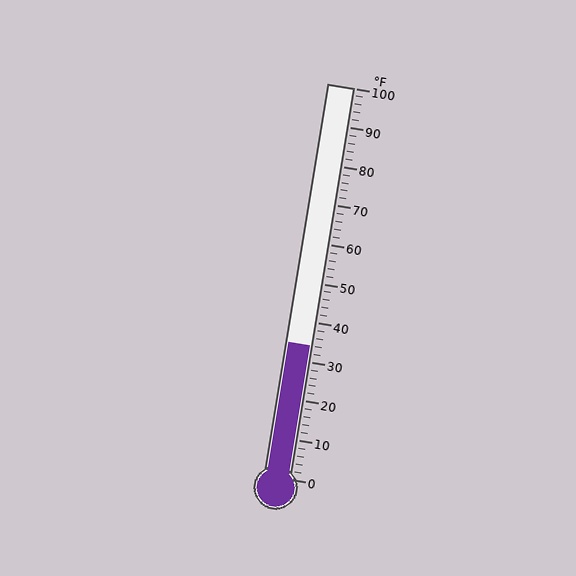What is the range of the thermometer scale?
The thermometer scale ranges from 0°F to 100°F.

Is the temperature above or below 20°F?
The temperature is above 20°F.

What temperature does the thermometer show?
The thermometer shows approximately 34°F.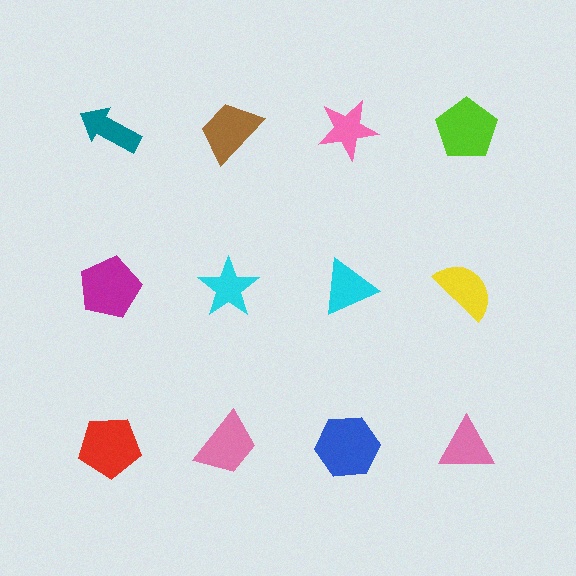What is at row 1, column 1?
A teal arrow.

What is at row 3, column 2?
A pink trapezoid.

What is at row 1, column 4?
A lime pentagon.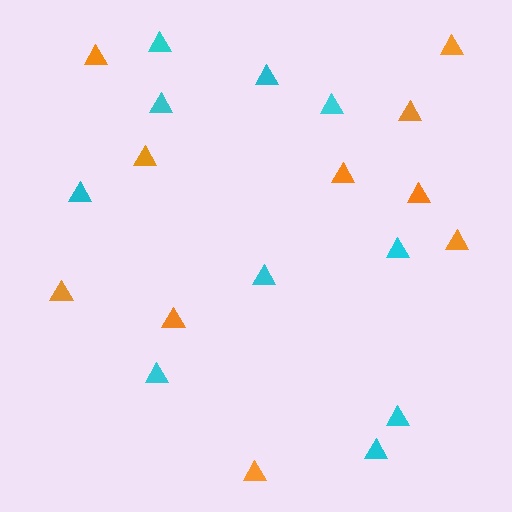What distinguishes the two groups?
There are 2 groups: one group of orange triangles (10) and one group of cyan triangles (10).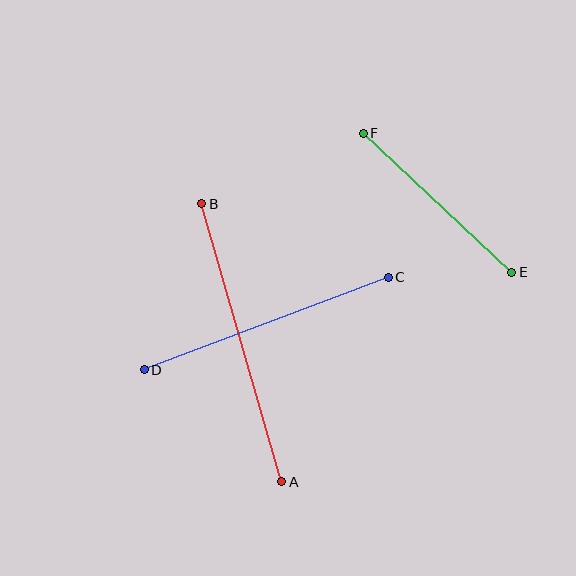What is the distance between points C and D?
The distance is approximately 261 pixels.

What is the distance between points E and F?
The distance is approximately 204 pixels.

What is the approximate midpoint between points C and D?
The midpoint is at approximately (266, 324) pixels.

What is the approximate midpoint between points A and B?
The midpoint is at approximately (242, 343) pixels.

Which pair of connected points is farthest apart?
Points A and B are farthest apart.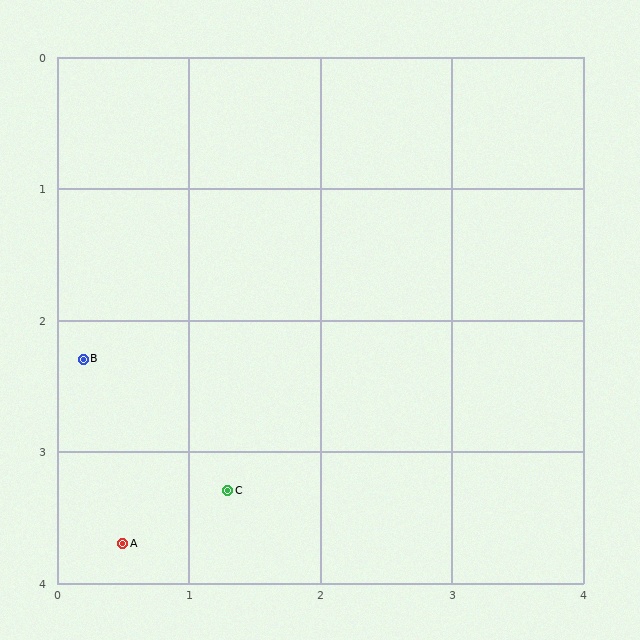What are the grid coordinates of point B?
Point B is at approximately (0.2, 2.3).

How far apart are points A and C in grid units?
Points A and C are about 0.9 grid units apart.